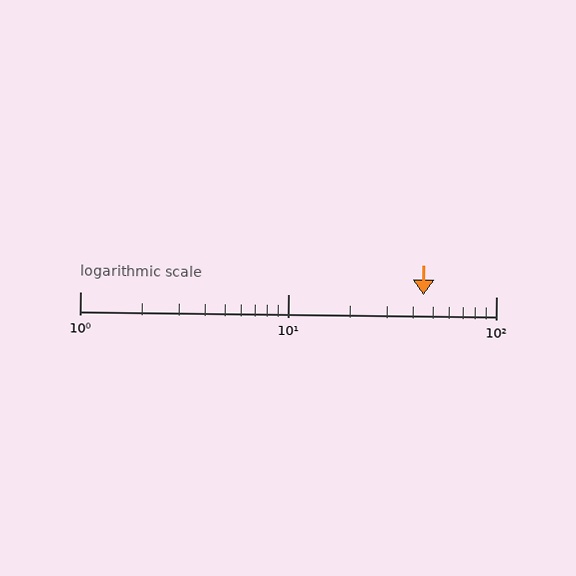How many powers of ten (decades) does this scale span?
The scale spans 2 decades, from 1 to 100.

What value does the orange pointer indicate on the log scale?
The pointer indicates approximately 45.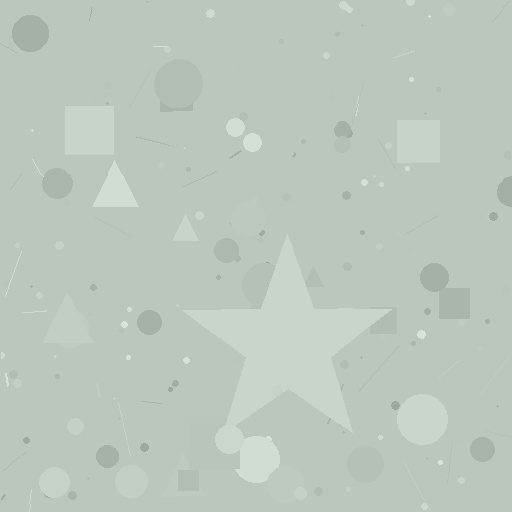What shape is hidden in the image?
A star is hidden in the image.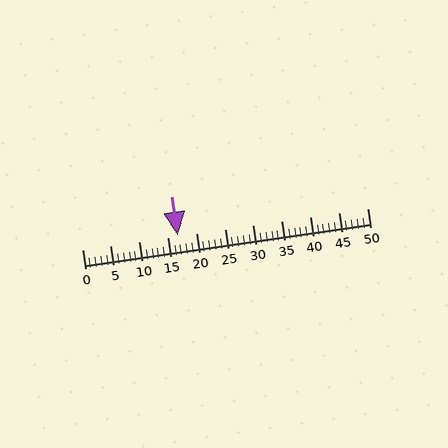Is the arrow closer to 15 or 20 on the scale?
The arrow is closer to 15.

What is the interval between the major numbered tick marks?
The major tick marks are spaced 5 units apart.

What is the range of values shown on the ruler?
The ruler shows values from 0 to 50.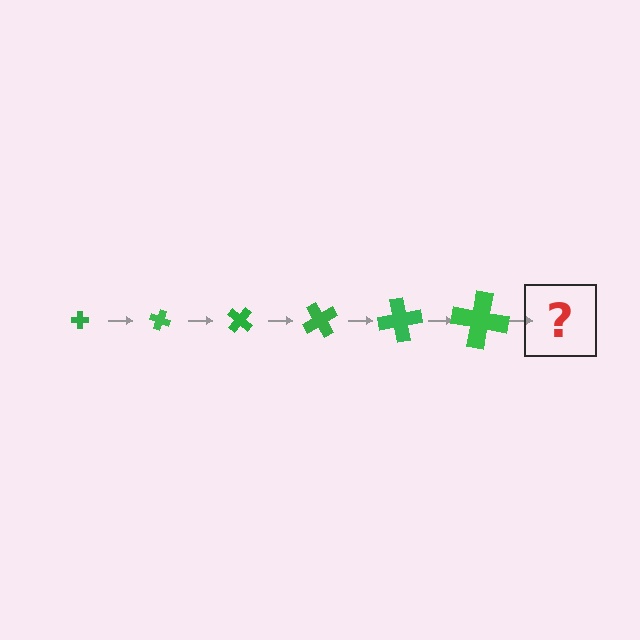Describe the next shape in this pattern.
It should be a cross, larger than the previous one and rotated 120 degrees from the start.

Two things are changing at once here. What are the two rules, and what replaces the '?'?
The two rules are that the cross grows larger each step and it rotates 20 degrees each step. The '?' should be a cross, larger than the previous one and rotated 120 degrees from the start.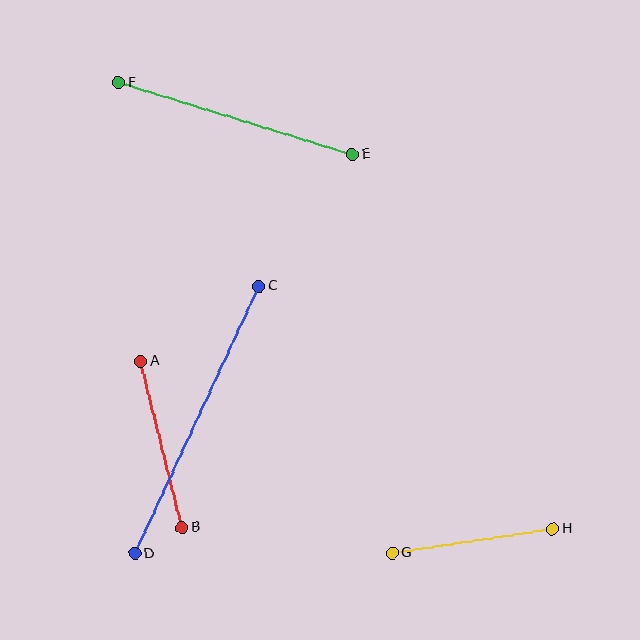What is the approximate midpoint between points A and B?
The midpoint is at approximately (161, 444) pixels.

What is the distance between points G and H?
The distance is approximately 162 pixels.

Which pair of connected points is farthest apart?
Points C and D are farthest apart.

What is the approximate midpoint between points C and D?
The midpoint is at approximately (197, 420) pixels.